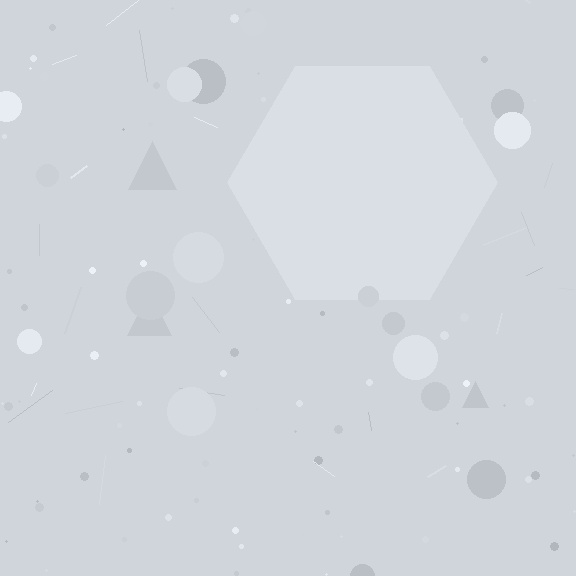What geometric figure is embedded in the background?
A hexagon is embedded in the background.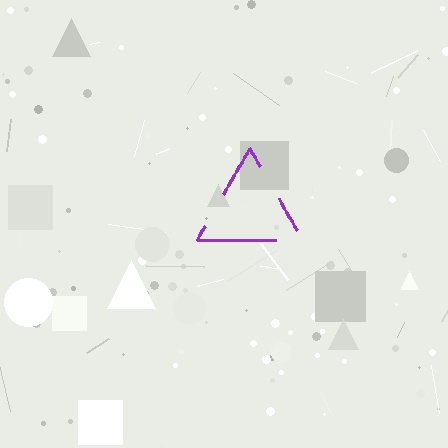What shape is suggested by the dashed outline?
The dashed outline suggests a triangle.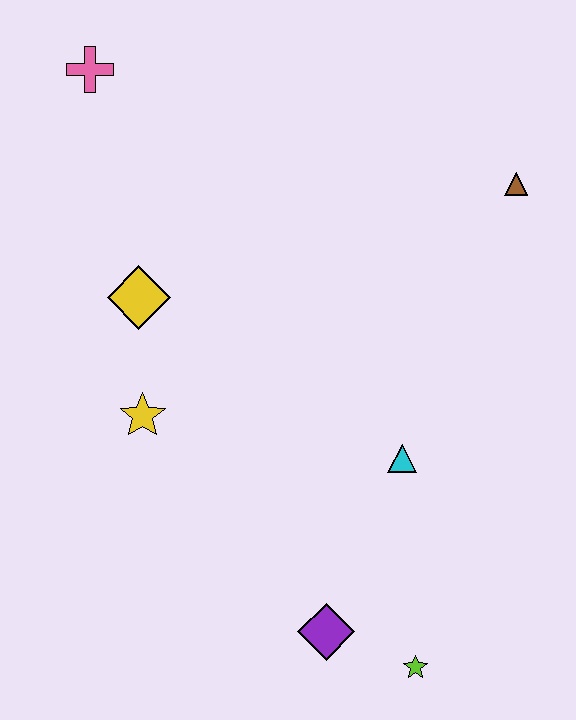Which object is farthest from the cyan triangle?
The pink cross is farthest from the cyan triangle.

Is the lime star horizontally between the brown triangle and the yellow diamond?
Yes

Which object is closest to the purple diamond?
The lime star is closest to the purple diamond.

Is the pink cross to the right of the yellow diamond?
No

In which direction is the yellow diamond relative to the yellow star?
The yellow diamond is above the yellow star.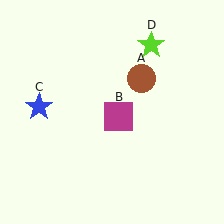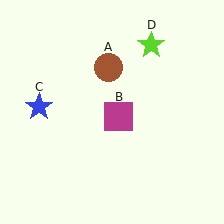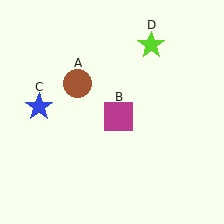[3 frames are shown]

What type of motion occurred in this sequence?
The brown circle (object A) rotated counterclockwise around the center of the scene.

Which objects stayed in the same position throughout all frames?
Magenta square (object B) and blue star (object C) and lime star (object D) remained stationary.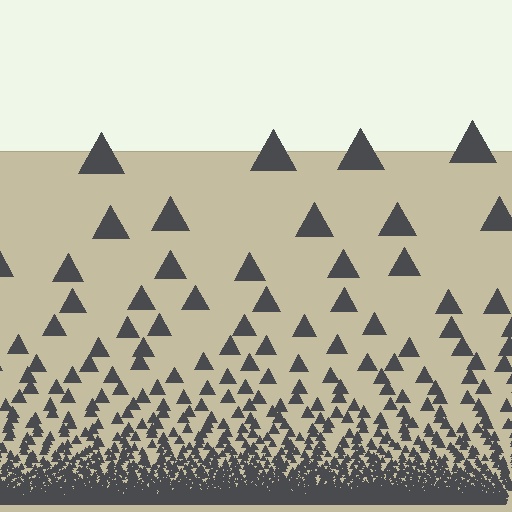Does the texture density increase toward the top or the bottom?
Density increases toward the bottom.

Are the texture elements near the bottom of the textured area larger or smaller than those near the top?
Smaller. The gradient is inverted — elements near the bottom are smaller and denser.